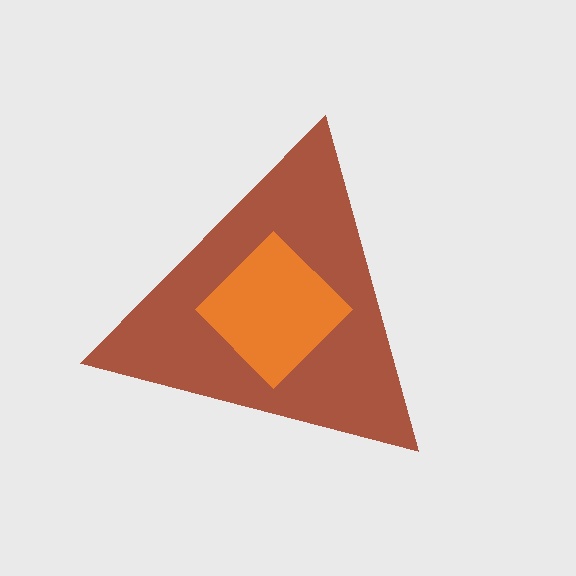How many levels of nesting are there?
2.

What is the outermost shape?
The brown triangle.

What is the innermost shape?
The orange diamond.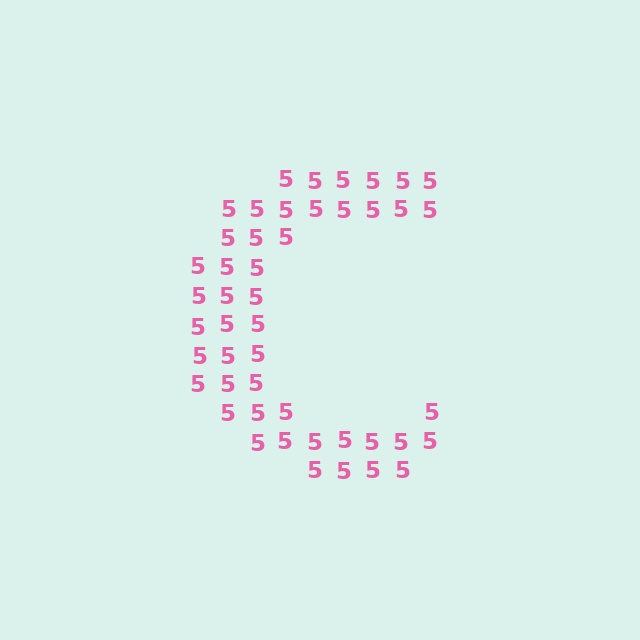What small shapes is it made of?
It is made of small digit 5's.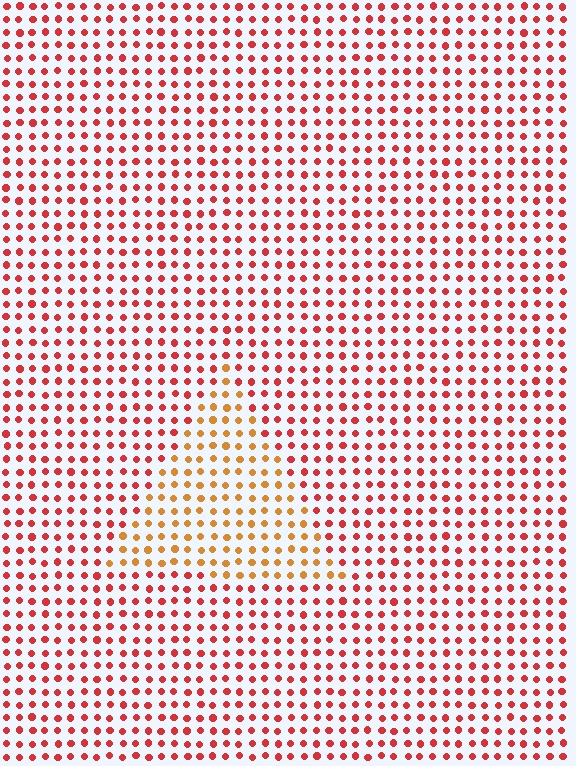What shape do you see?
I see a triangle.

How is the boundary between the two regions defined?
The boundary is defined purely by a slight shift in hue (about 35 degrees). Spacing, size, and orientation are identical on both sides.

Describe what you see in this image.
The image is filled with small red elements in a uniform arrangement. A triangle-shaped region is visible where the elements are tinted to a slightly different hue, forming a subtle color boundary.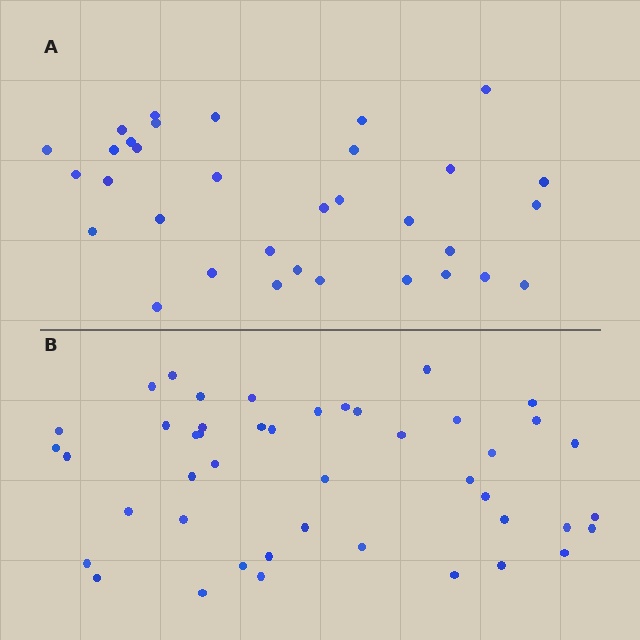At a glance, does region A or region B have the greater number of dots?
Region B (the bottom region) has more dots.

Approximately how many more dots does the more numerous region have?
Region B has roughly 12 or so more dots than region A.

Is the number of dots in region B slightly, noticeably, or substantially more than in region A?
Region B has noticeably more, but not dramatically so. The ratio is roughly 1.4 to 1.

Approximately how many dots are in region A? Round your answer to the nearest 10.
About 30 dots. (The exact count is 33, which rounds to 30.)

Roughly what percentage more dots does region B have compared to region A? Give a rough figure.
About 35% more.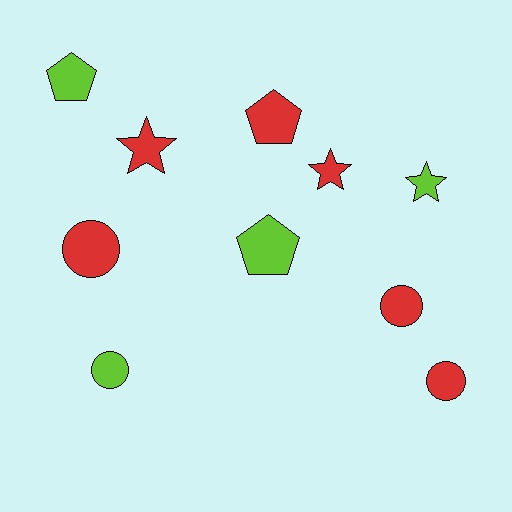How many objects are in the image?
There are 10 objects.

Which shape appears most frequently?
Circle, with 4 objects.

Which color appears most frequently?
Red, with 6 objects.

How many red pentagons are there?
There is 1 red pentagon.